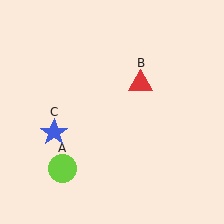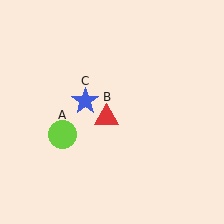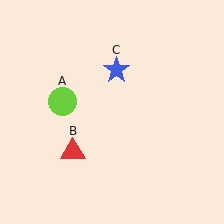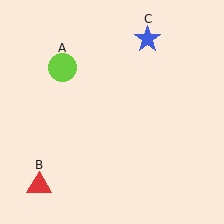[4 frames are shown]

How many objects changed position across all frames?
3 objects changed position: lime circle (object A), red triangle (object B), blue star (object C).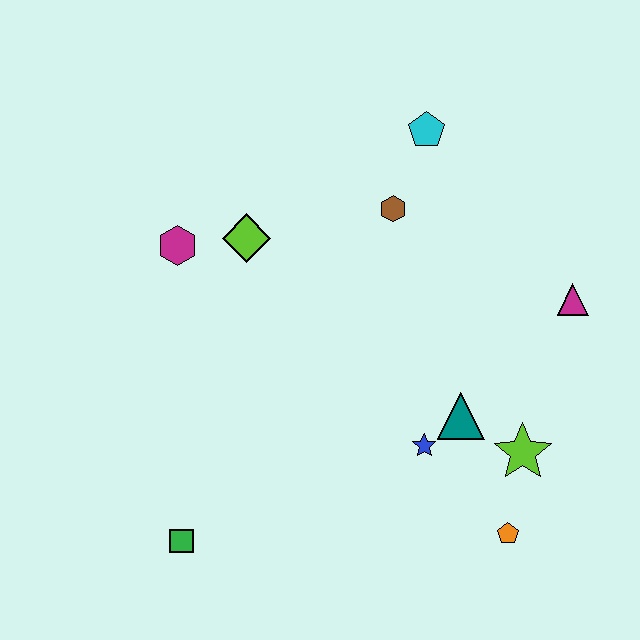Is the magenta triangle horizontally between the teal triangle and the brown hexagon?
No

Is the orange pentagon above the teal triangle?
No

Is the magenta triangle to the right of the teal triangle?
Yes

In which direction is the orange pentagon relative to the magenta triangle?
The orange pentagon is below the magenta triangle.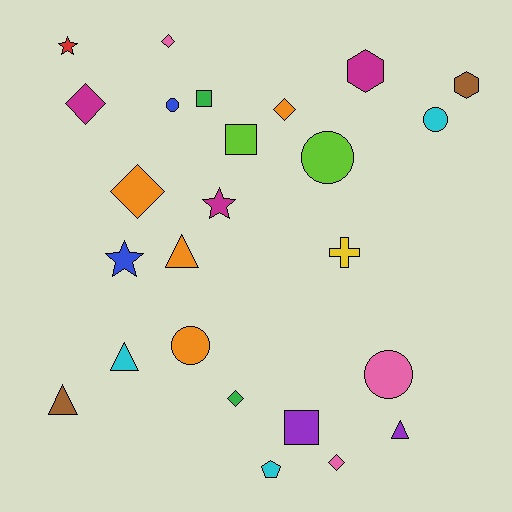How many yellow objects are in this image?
There is 1 yellow object.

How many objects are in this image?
There are 25 objects.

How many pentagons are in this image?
There is 1 pentagon.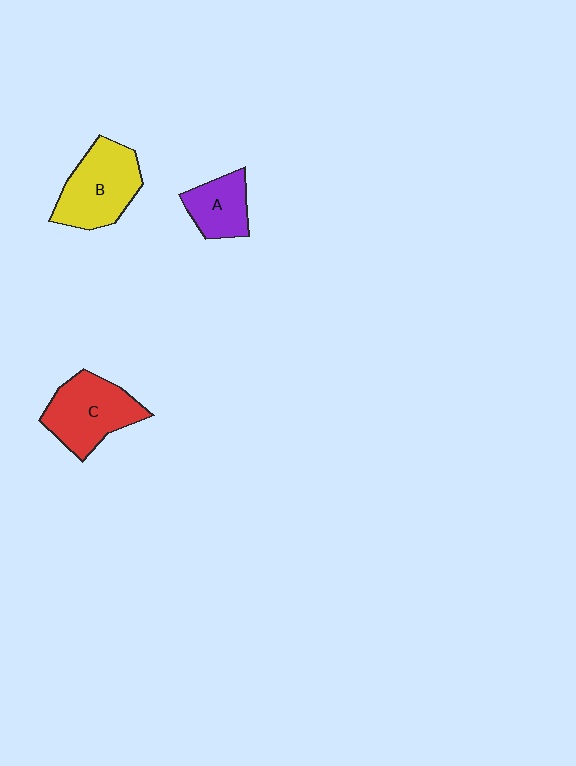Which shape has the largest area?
Shape B (yellow).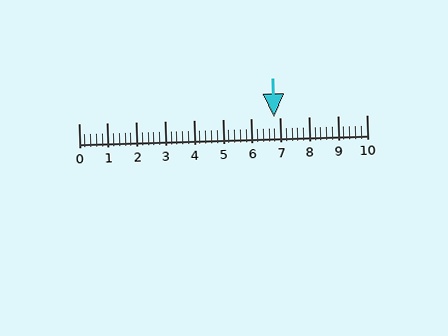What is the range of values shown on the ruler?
The ruler shows values from 0 to 10.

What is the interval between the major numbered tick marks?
The major tick marks are spaced 1 units apart.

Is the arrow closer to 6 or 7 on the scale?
The arrow is closer to 7.